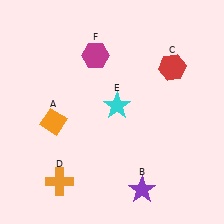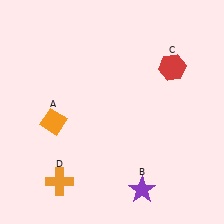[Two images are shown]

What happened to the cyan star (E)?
The cyan star (E) was removed in Image 2. It was in the top-right area of Image 1.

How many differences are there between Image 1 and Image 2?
There are 2 differences between the two images.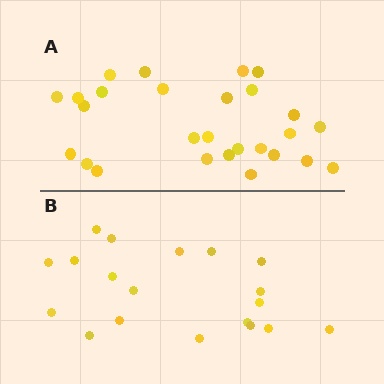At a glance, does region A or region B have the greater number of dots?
Region A (the top region) has more dots.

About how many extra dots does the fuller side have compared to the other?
Region A has roughly 8 or so more dots than region B.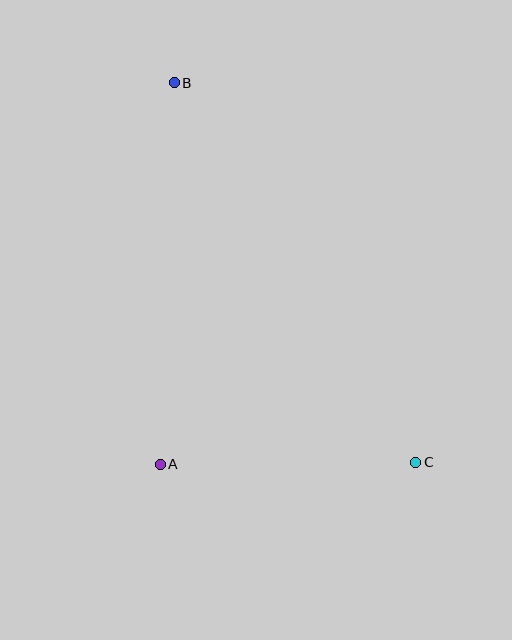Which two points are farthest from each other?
Points B and C are farthest from each other.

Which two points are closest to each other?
Points A and C are closest to each other.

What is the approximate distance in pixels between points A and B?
The distance between A and B is approximately 382 pixels.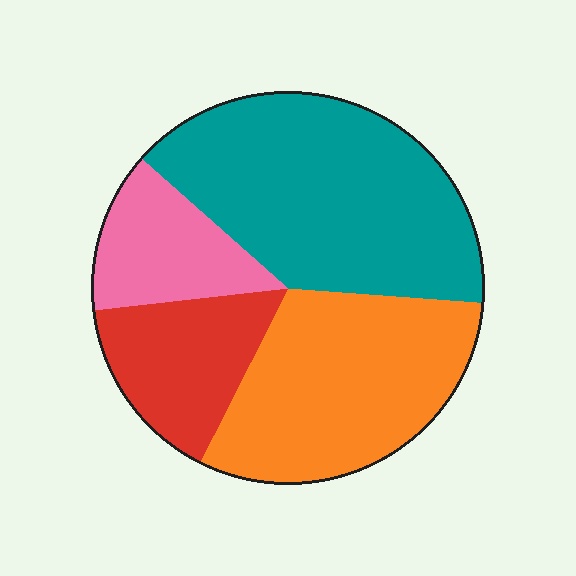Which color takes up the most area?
Teal, at roughly 40%.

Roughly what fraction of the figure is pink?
Pink covers about 15% of the figure.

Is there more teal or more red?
Teal.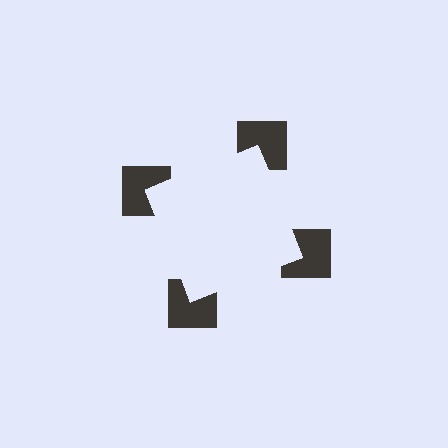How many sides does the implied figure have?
4 sides.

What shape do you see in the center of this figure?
An illusory square — its edges are inferred from the aligned wedge cuts in the notched squares, not physically drawn.